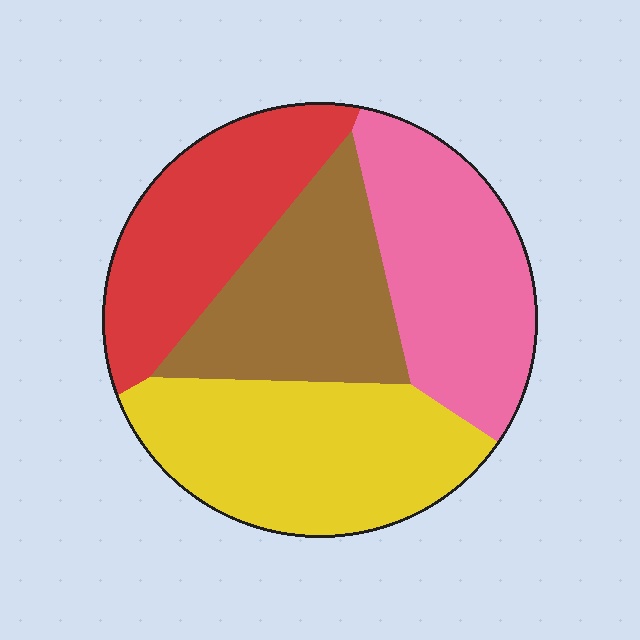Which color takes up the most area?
Yellow, at roughly 30%.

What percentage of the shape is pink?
Pink covers about 25% of the shape.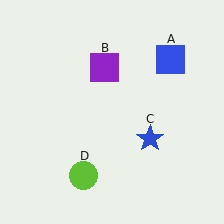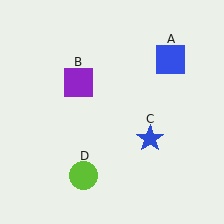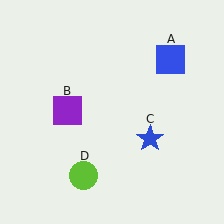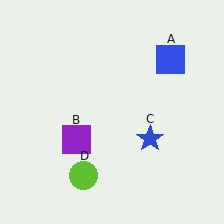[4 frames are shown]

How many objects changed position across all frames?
1 object changed position: purple square (object B).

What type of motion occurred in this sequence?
The purple square (object B) rotated counterclockwise around the center of the scene.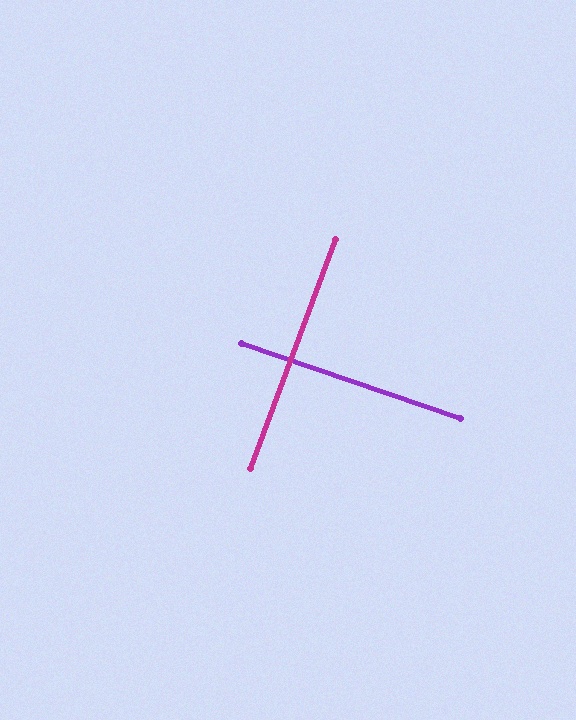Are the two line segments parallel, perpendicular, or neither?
Perpendicular — they meet at approximately 88°.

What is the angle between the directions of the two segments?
Approximately 88 degrees.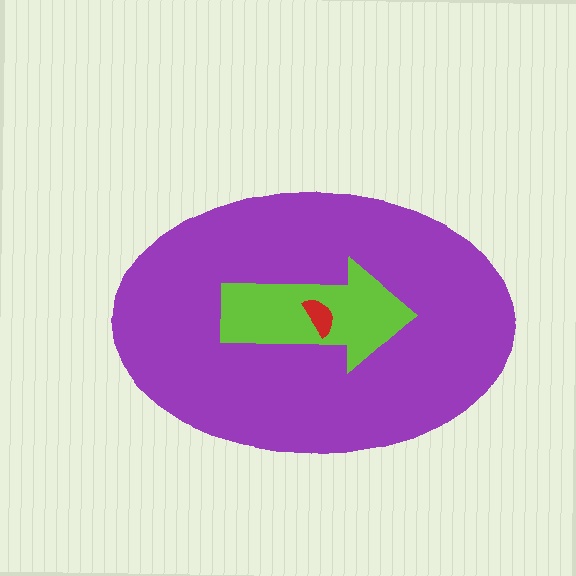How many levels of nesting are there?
3.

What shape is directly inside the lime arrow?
The red semicircle.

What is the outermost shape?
The purple ellipse.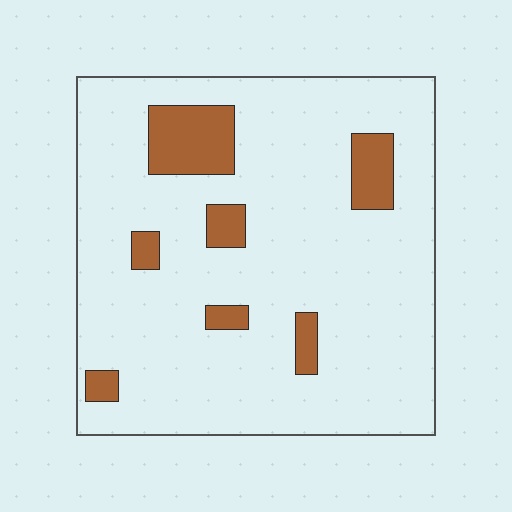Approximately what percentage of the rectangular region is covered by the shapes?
Approximately 10%.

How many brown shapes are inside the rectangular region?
7.